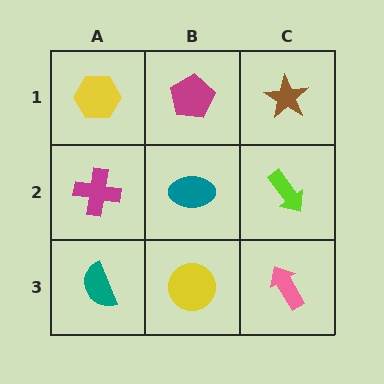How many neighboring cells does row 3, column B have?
3.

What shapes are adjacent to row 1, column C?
A lime arrow (row 2, column C), a magenta pentagon (row 1, column B).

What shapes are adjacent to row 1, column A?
A magenta cross (row 2, column A), a magenta pentagon (row 1, column B).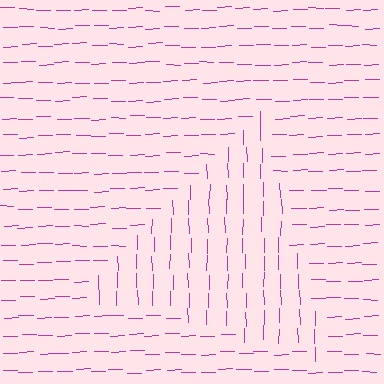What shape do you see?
I see a triangle.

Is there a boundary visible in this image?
Yes, there is a texture boundary formed by a change in line orientation.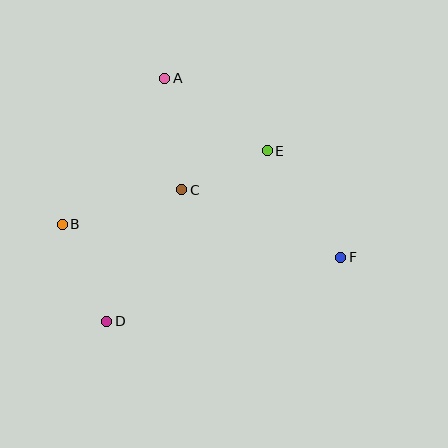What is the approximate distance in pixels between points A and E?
The distance between A and E is approximately 126 pixels.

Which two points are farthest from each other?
Points B and F are farthest from each other.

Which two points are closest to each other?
Points C and E are closest to each other.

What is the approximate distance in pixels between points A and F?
The distance between A and F is approximately 251 pixels.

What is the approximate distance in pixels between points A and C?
The distance between A and C is approximately 113 pixels.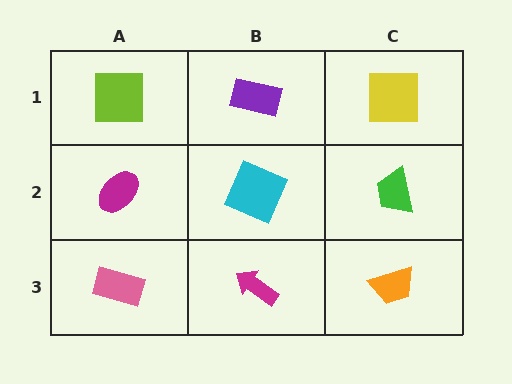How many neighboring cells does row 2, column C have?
3.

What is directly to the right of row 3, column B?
An orange trapezoid.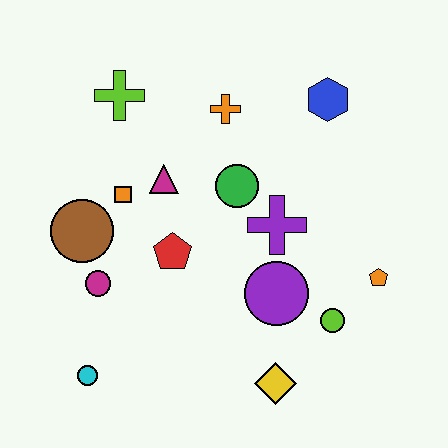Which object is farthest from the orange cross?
The cyan circle is farthest from the orange cross.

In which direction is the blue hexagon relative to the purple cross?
The blue hexagon is above the purple cross.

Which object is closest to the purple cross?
The green circle is closest to the purple cross.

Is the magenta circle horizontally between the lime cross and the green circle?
No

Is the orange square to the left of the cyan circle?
No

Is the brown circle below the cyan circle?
No